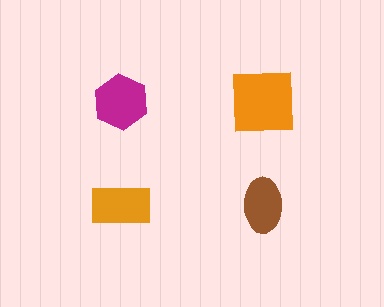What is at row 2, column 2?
A brown ellipse.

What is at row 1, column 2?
An orange square.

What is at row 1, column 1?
A magenta hexagon.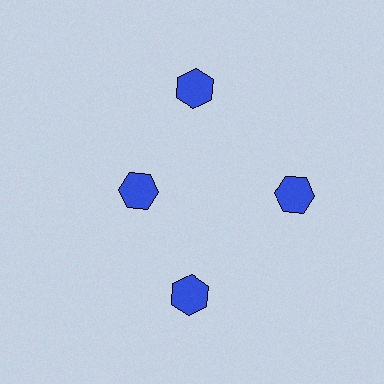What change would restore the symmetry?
The symmetry would be restored by moving it outward, back onto the ring so that all 4 hexagons sit at equal angles and equal distance from the center.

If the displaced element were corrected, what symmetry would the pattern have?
It would have 4-fold rotational symmetry — the pattern would map onto itself every 90 degrees.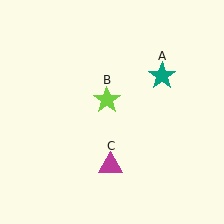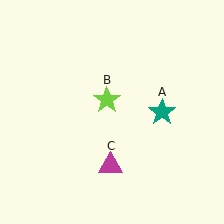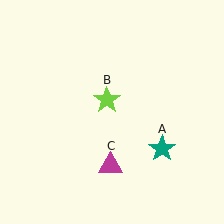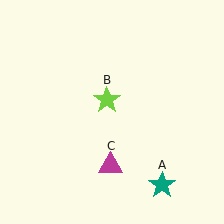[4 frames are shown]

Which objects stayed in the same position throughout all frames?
Lime star (object B) and magenta triangle (object C) remained stationary.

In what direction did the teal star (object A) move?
The teal star (object A) moved down.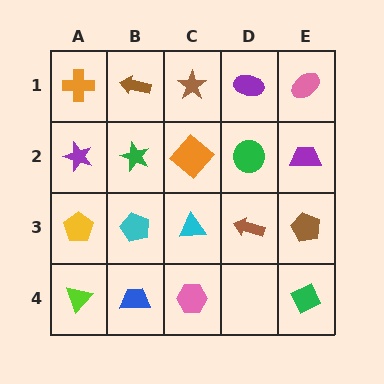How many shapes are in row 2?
5 shapes.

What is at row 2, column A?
A purple star.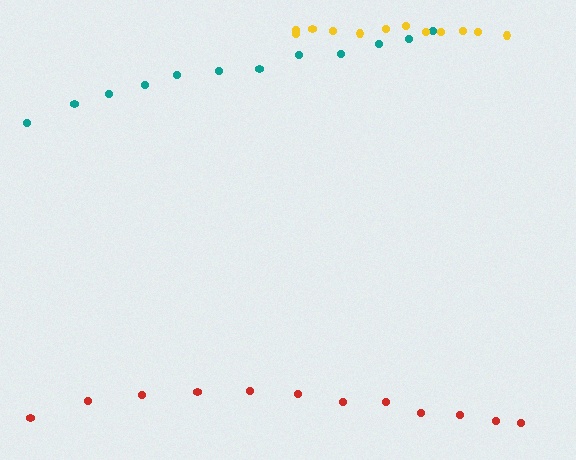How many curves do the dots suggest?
There are 3 distinct paths.